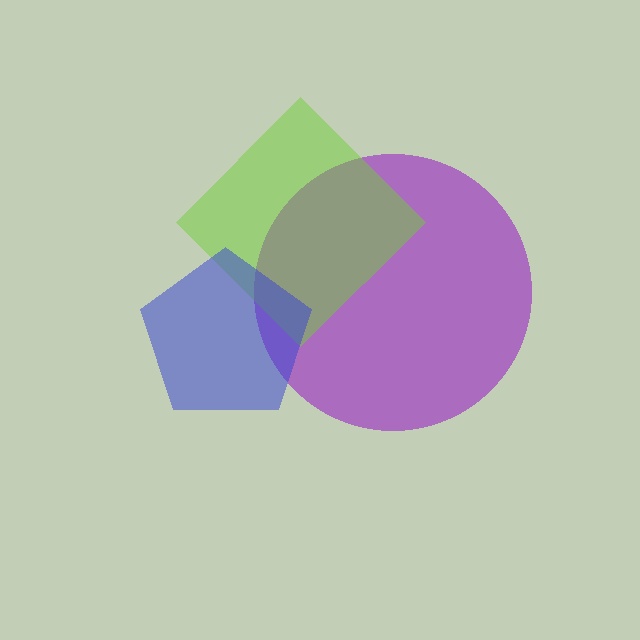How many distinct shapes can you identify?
There are 3 distinct shapes: a purple circle, a lime diamond, a blue pentagon.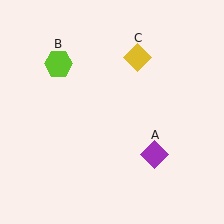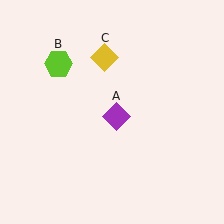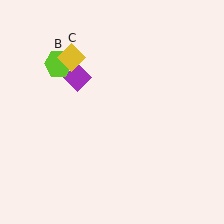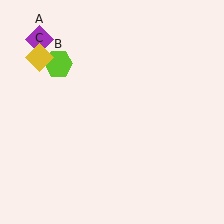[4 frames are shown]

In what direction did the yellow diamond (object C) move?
The yellow diamond (object C) moved left.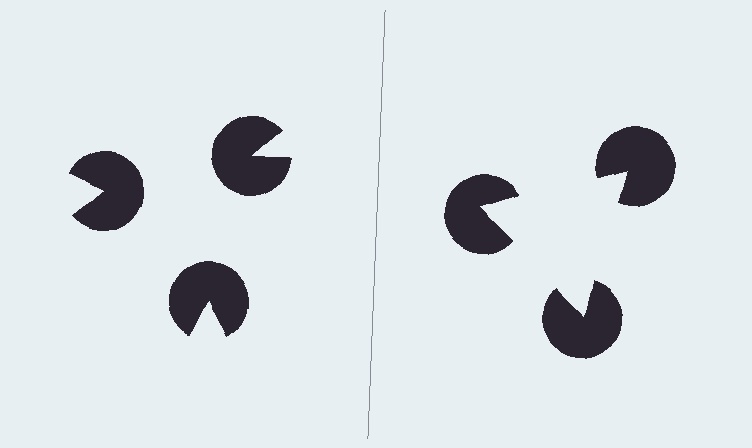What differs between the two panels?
The pac-man discs are positioned identically on both sides; only the wedge orientations differ. On the right they align to a triangle; on the left they are misaligned.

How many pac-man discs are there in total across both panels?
6 — 3 on each side.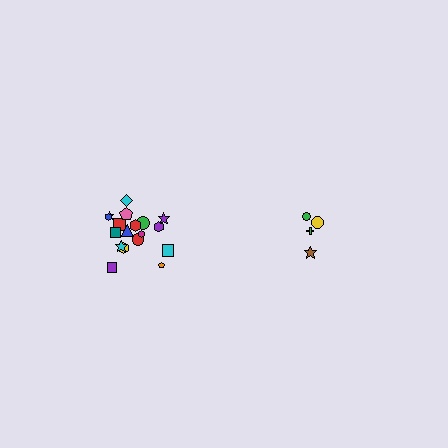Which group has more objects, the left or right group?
The left group.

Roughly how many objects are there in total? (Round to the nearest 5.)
Roughly 20 objects in total.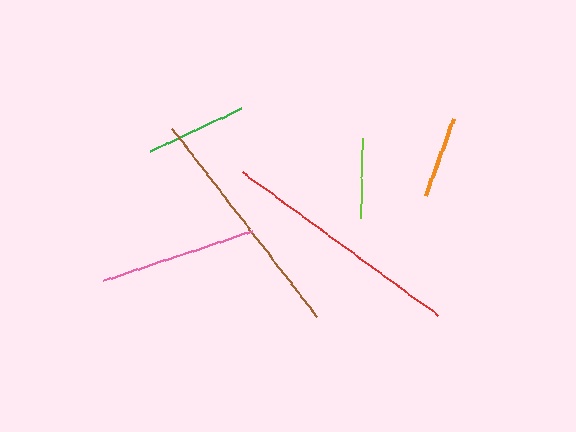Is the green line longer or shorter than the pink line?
The pink line is longer than the green line.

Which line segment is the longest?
The red line is the longest at approximately 243 pixels.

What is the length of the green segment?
The green segment is approximately 100 pixels long.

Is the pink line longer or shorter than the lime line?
The pink line is longer than the lime line.